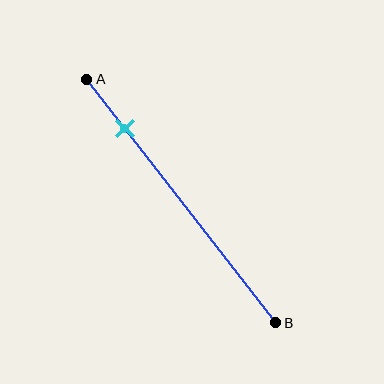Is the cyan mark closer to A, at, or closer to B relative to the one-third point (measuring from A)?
The cyan mark is closer to point A than the one-third point of segment AB.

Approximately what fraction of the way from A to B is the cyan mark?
The cyan mark is approximately 20% of the way from A to B.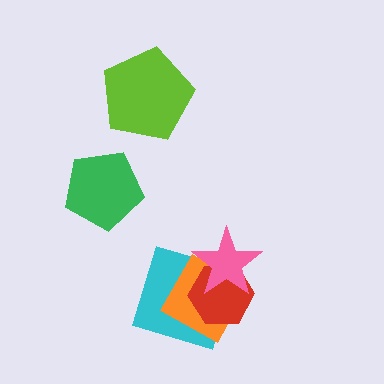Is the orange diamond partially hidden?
Yes, it is partially covered by another shape.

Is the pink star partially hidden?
No, no other shape covers it.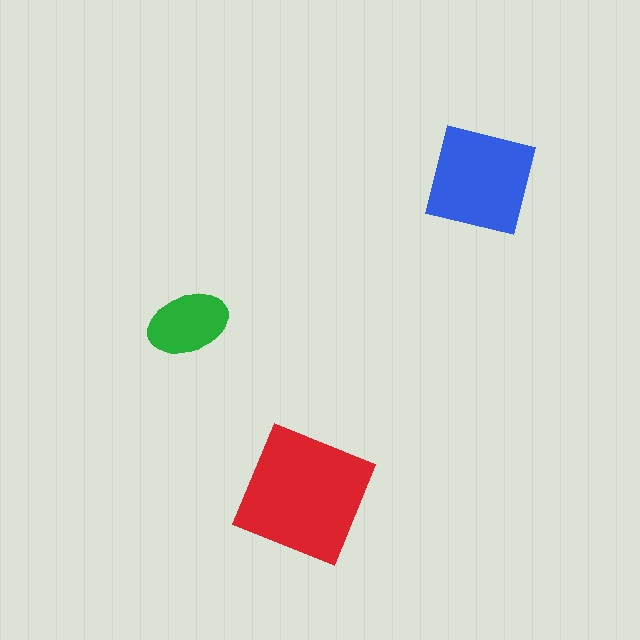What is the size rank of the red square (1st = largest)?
1st.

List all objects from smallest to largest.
The green ellipse, the blue square, the red square.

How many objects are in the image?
There are 3 objects in the image.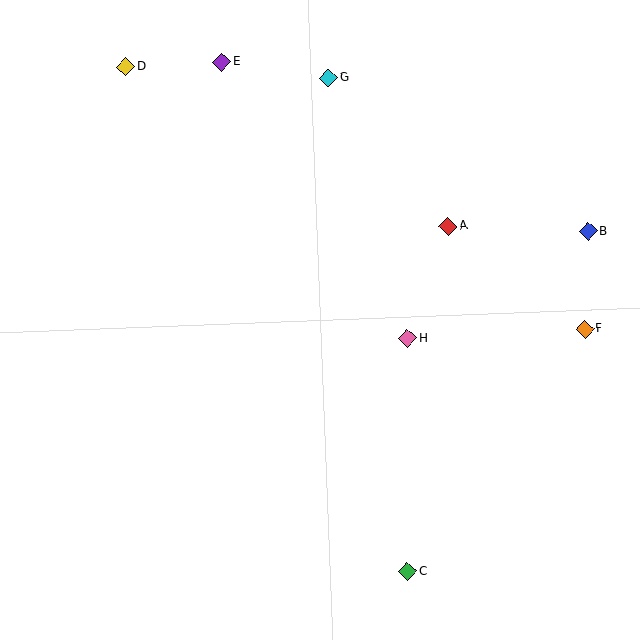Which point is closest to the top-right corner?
Point B is closest to the top-right corner.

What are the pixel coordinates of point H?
Point H is at (407, 338).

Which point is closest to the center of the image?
Point H at (407, 338) is closest to the center.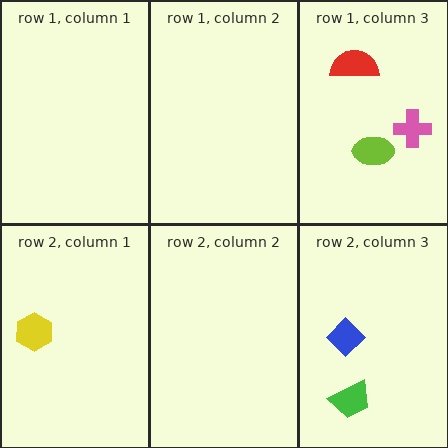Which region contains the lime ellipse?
The row 1, column 3 region.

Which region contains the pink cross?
The row 1, column 3 region.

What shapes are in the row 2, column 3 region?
The green trapezoid, the blue diamond.